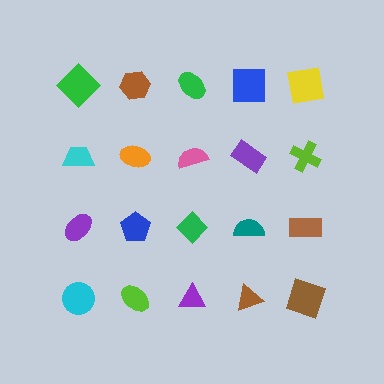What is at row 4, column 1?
A cyan circle.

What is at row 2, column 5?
A lime cross.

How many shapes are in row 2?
5 shapes.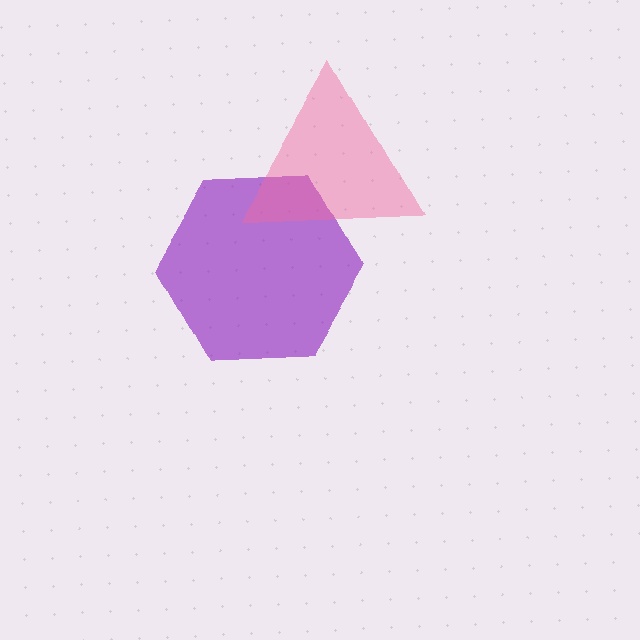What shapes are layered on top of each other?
The layered shapes are: a purple hexagon, a pink triangle.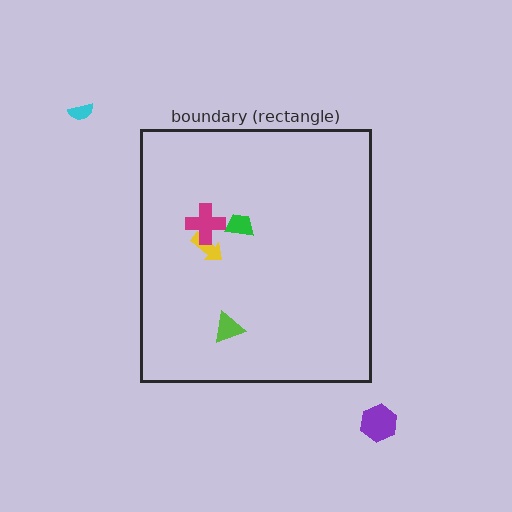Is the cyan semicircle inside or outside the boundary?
Outside.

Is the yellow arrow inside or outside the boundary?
Inside.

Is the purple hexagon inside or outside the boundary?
Outside.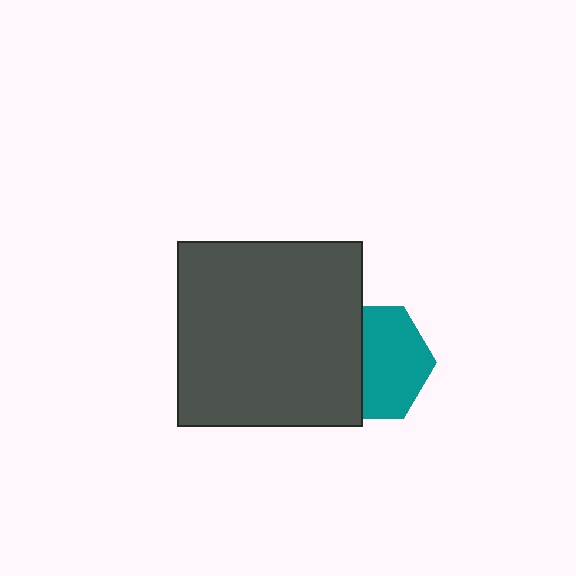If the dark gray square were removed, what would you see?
You would see the complete teal hexagon.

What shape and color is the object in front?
The object in front is a dark gray square.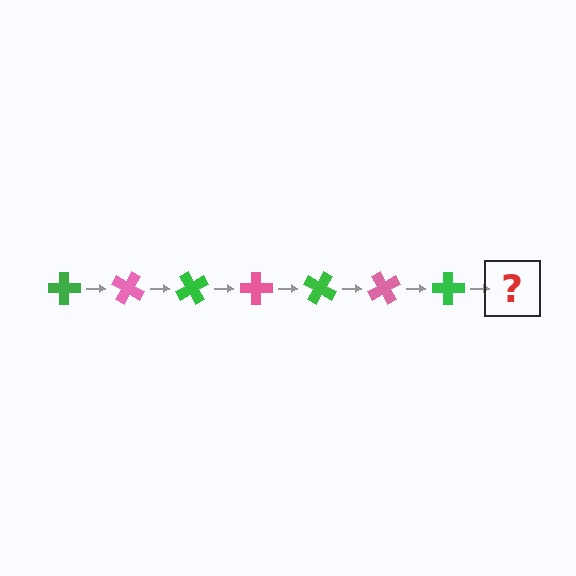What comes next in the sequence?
The next element should be a pink cross, rotated 210 degrees from the start.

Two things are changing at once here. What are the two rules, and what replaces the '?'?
The two rules are that it rotates 30 degrees each step and the color cycles through green and pink. The '?' should be a pink cross, rotated 210 degrees from the start.